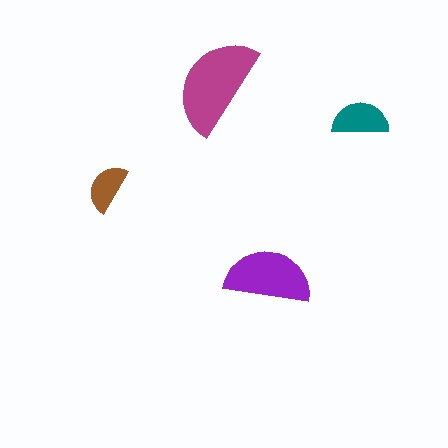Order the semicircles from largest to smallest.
the magenta one, the purple one, the teal one, the brown one.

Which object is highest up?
The magenta semicircle is topmost.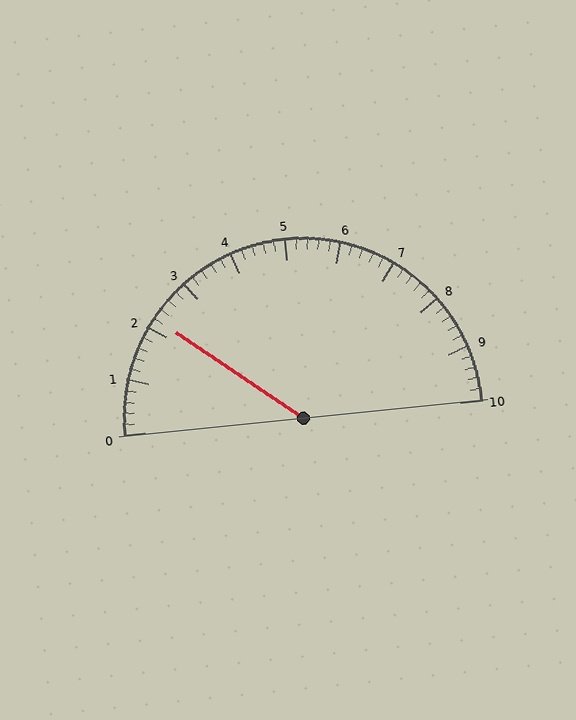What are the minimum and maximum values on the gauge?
The gauge ranges from 0 to 10.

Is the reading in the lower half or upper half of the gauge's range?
The reading is in the lower half of the range (0 to 10).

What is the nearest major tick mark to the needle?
The nearest major tick mark is 2.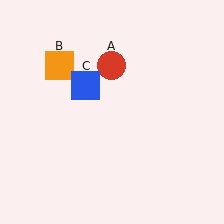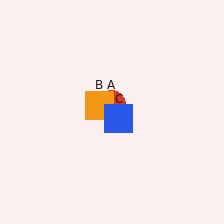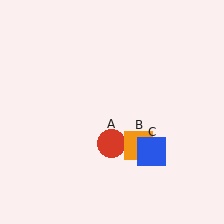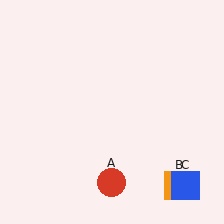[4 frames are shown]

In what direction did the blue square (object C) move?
The blue square (object C) moved down and to the right.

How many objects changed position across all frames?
3 objects changed position: red circle (object A), orange square (object B), blue square (object C).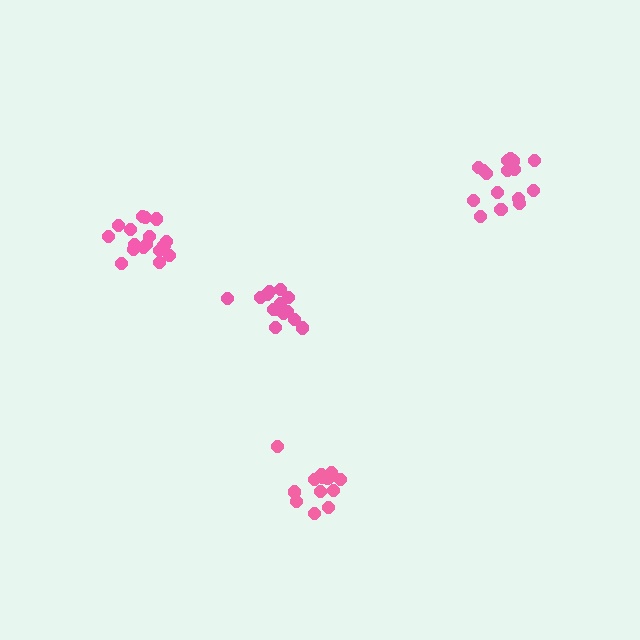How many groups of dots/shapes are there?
There are 4 groups.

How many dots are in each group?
Group 1: 13 dots, Group 2: 16 dots, Group 3: 17 dots, Group 4: 14 dots (60 total).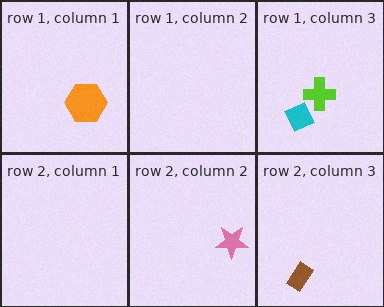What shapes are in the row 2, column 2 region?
The pink star.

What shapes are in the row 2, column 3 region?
The brown rectangle.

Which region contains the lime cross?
The row 1, column 3 region.